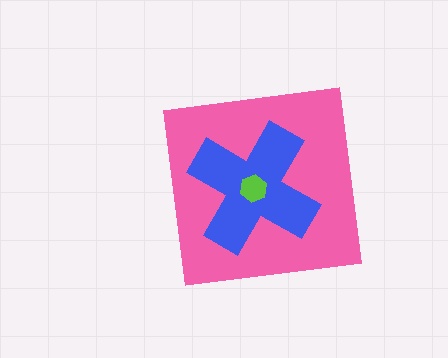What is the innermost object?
The lime hexagon.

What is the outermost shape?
The pink square.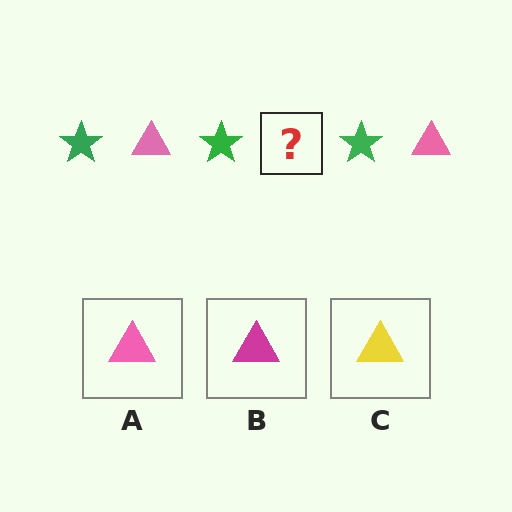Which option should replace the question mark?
Option A.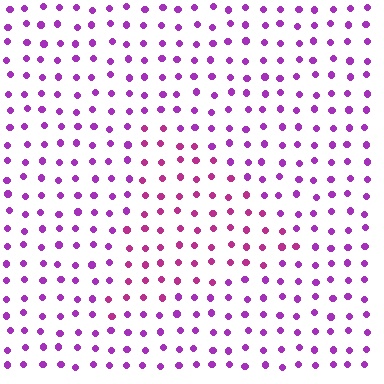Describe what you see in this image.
The image is filled with small purple elements in a uniform arrangement. A triangle-shaped region is visible where the elements are tinted to a slightly different hue, forming a subtle color boundary.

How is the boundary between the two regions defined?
The boundary is defined purely by a slight shift in hue (about 28 degrees). Spacing, size, and orientation are identical on both sides.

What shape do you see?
I see a triangle.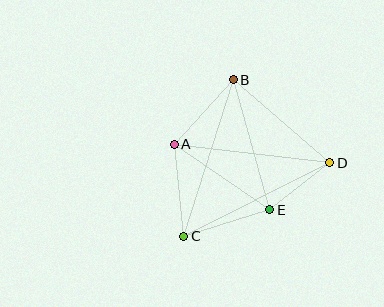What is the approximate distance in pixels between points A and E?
The distance between A and E is approximately 115 pixels.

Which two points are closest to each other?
Points D and E are closest to each other.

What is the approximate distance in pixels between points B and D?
The distance between B and D is approximately 127 pixels.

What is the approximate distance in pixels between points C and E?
The distance between C and E is approximately 90 pixels.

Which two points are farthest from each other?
Points B and C are farthest from each other.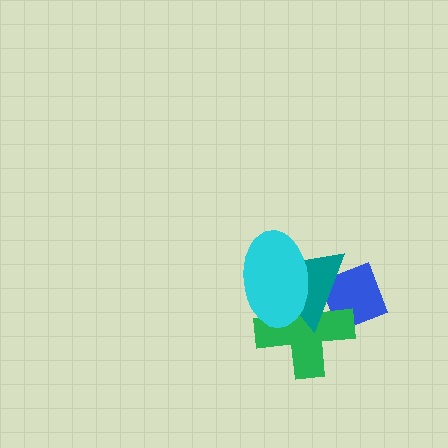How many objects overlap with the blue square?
2 objects overlap with the blue square.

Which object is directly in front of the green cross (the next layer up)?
The teal triangle is directly in front of the green cross.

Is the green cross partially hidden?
Yes, it is partially covered by another shape.